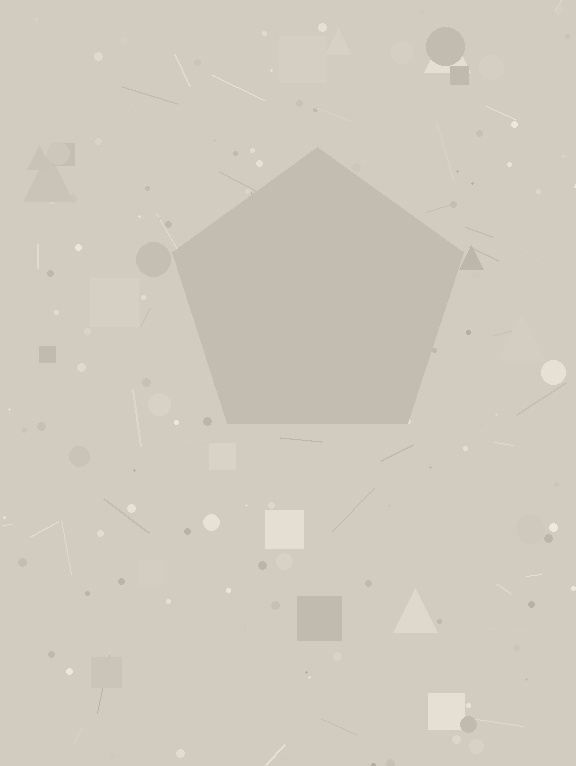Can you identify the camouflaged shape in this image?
The camouflaged shape is a pentagon.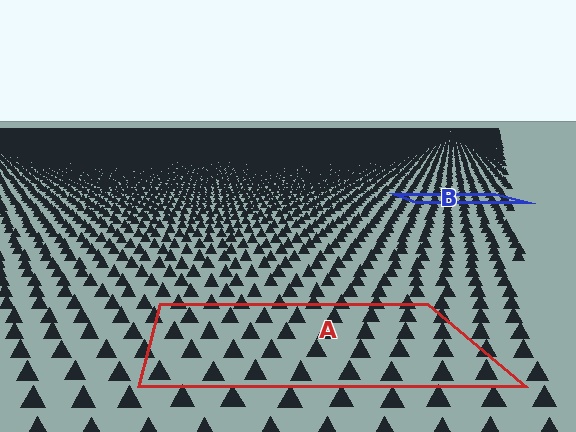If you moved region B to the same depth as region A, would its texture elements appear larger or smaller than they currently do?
They would appear larger. At a closer depth, the same texture elements are projected at a bigger on-screen size.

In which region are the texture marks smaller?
The texture marks are smaller in region B, because it is farther away.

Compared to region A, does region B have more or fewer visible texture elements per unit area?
Region B has more texture elements per unit area — they are packed more densely because it is farther away.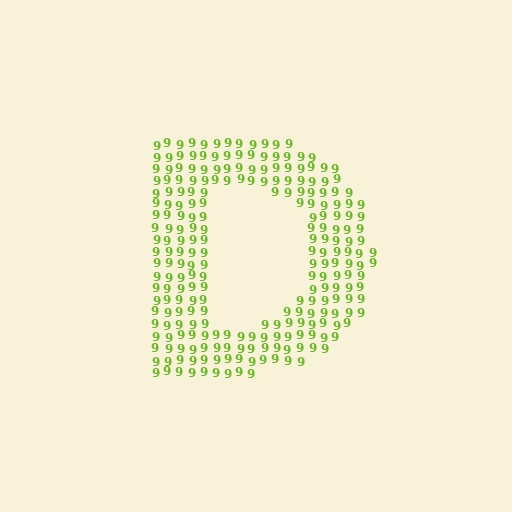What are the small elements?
The small elements are digit 9's.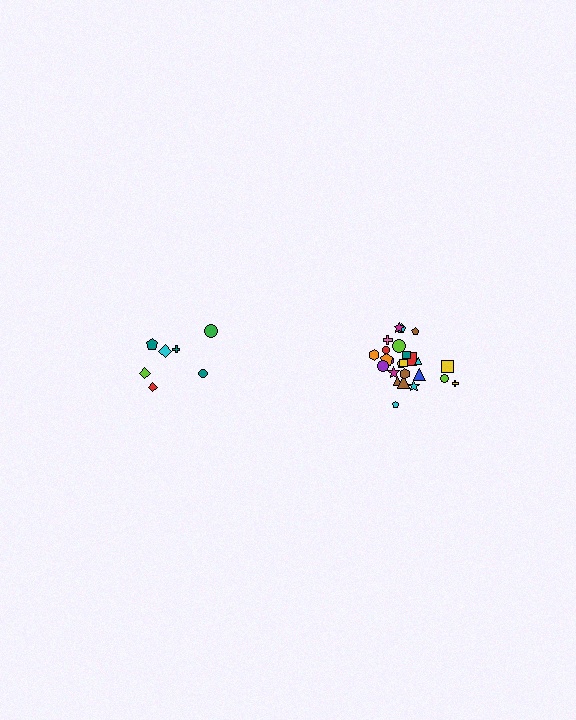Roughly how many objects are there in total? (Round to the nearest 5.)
Roughly 35 objects in total.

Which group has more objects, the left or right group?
The right group.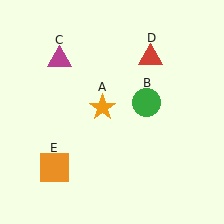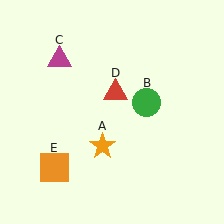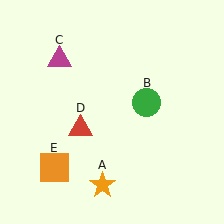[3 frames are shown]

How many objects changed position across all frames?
2 objects changed position: orange star (object A), red triangle (object D).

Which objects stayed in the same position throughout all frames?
Green circle (object B) and magenta triangle (object C) and orange square (object E) remained stationary.